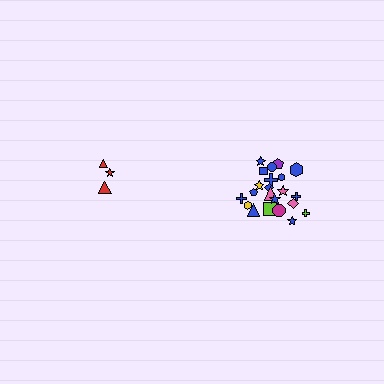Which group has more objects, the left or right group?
The right group.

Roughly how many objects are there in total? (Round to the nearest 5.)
Roughly 25 objects in total.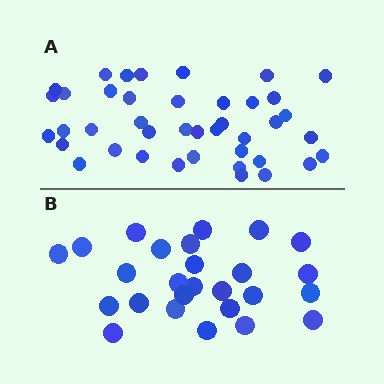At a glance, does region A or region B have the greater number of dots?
Region A (the top region) has more dots.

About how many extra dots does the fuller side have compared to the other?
Region A has approximately 15 more dots than region B.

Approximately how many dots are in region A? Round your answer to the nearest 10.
About 40 dots. (The exact count is 41, which rounds to 40.)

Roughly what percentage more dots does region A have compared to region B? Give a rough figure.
About 60% more.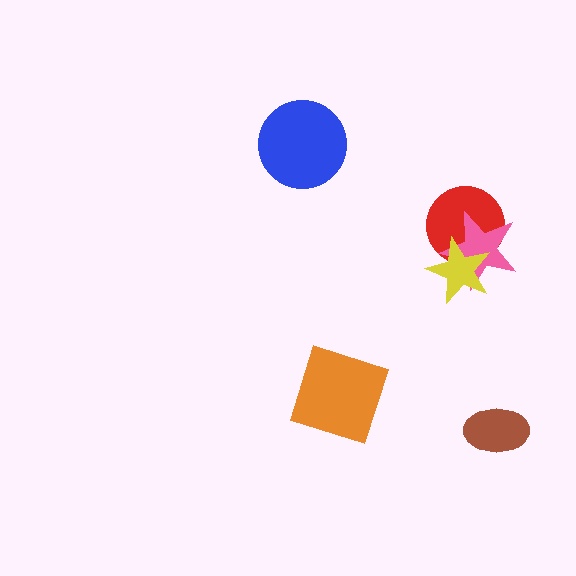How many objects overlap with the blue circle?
0 objects overlap with the blue circle.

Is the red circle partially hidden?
Yes, it is partially covered by another shape.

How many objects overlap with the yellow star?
2 objects overlap with the yellow star.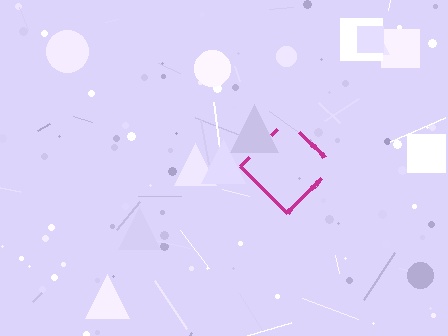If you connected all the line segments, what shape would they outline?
They would outline a diamond.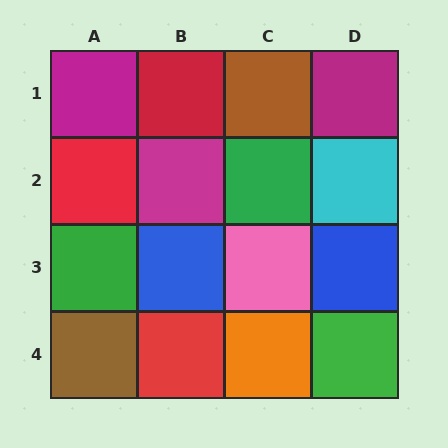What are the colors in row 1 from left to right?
Magenta, red, brown, magenta.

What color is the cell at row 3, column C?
Pink.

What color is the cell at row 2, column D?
Cyan.